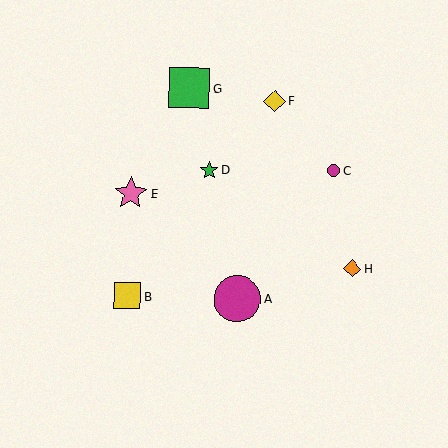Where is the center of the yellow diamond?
The center of the yellow diamond is at (275, 101).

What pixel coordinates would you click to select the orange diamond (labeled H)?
Click at (352, 269) to select the orange diamond H.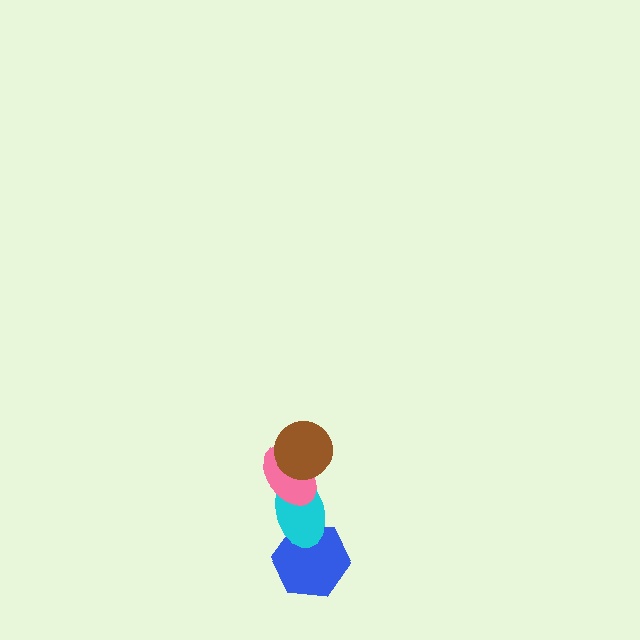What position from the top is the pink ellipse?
The pink ellipse is 2nd from the top.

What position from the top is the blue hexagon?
The blue hexagon is 4th from the top.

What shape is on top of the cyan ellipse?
The pink ellipse is on top of the cyan ellipse.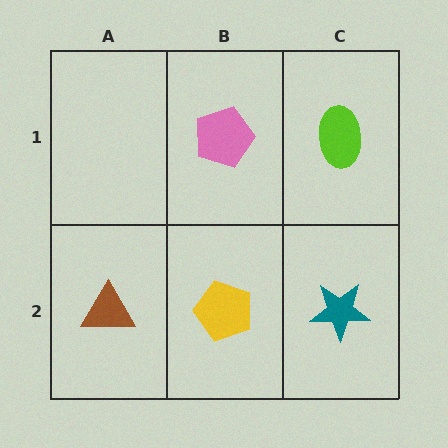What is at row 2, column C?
A teal star.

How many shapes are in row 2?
3 shapes.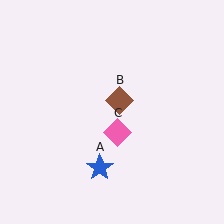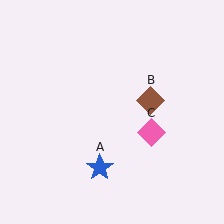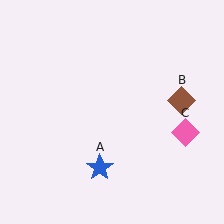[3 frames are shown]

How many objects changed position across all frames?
2 objects changed position: brown diamond (object B), pink diamond (object C).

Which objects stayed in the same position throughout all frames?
Blue star (object A) remained stationary.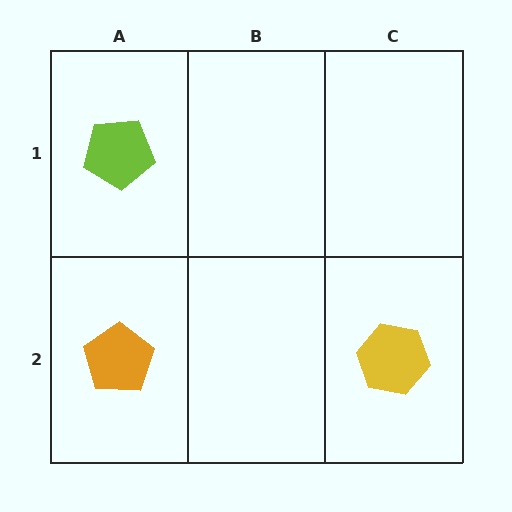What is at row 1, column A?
A lime pentagon.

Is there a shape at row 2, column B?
No, that cell is empty.